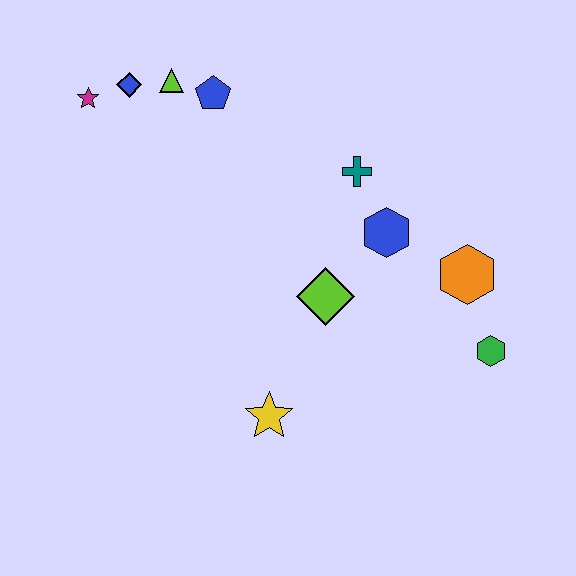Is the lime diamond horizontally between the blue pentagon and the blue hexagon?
Yes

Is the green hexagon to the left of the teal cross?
No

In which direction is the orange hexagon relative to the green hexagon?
The orange hexagon is above the green hexagon.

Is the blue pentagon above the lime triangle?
No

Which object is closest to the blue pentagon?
The lime triangle is closest to the blue pentagon.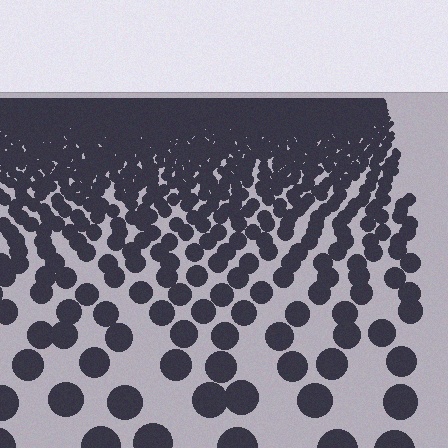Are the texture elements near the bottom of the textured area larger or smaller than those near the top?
Larger. Near the bottom, elements are closer to the viewer and appear at a bigger on-screen size.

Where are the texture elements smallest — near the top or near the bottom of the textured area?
Near the top.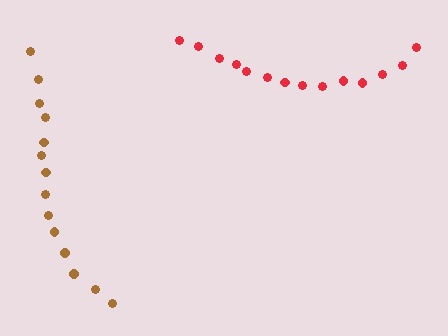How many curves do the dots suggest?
There are 2 distinct paths.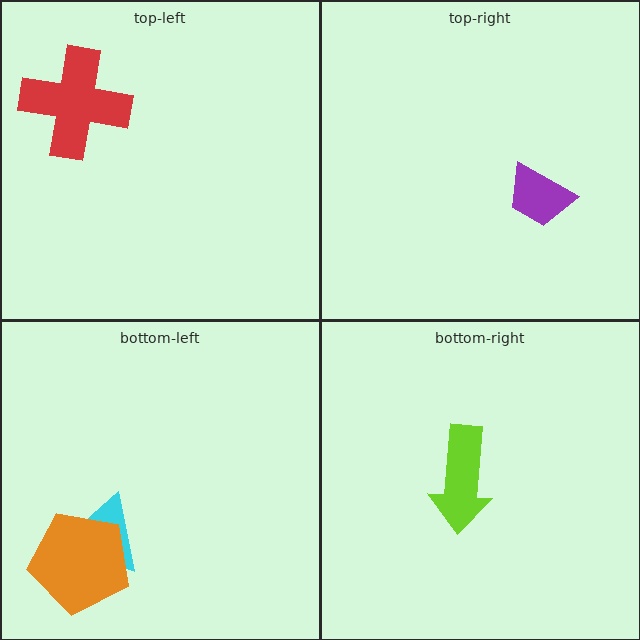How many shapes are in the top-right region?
1.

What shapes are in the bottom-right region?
The lime arrow.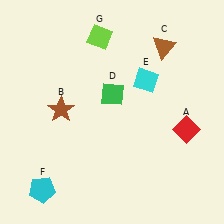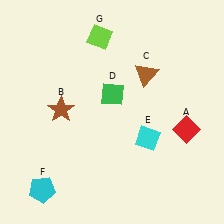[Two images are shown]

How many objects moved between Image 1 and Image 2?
2 objects moved between the two images.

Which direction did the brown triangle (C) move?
The brown triangle (C) moved down.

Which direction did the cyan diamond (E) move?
The cyan diamond (E) moved down.